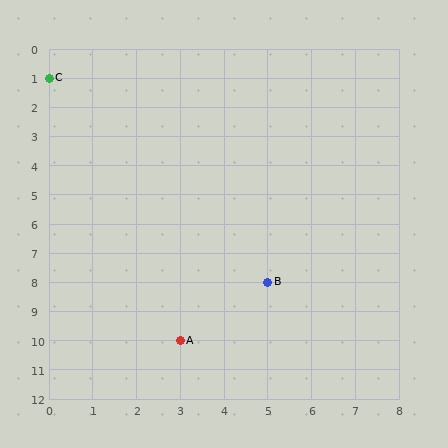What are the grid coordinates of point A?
Point A is at grid coordinates (3, 10).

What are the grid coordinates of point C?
Point C is at grid coordinates (0, 1).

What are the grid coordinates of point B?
Point B is at grid coordinates (5, 8).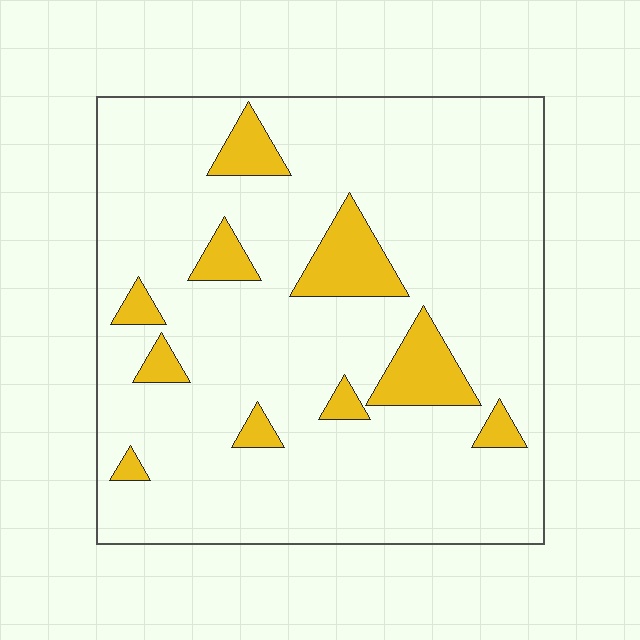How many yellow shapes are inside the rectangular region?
10.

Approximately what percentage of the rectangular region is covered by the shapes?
Approximately 15%.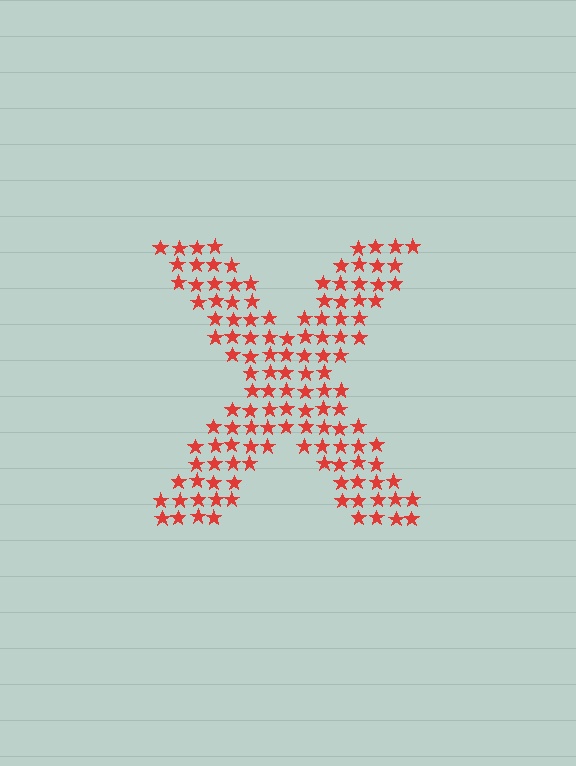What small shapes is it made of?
It is made of small stars.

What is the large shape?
The large shape is the letter X.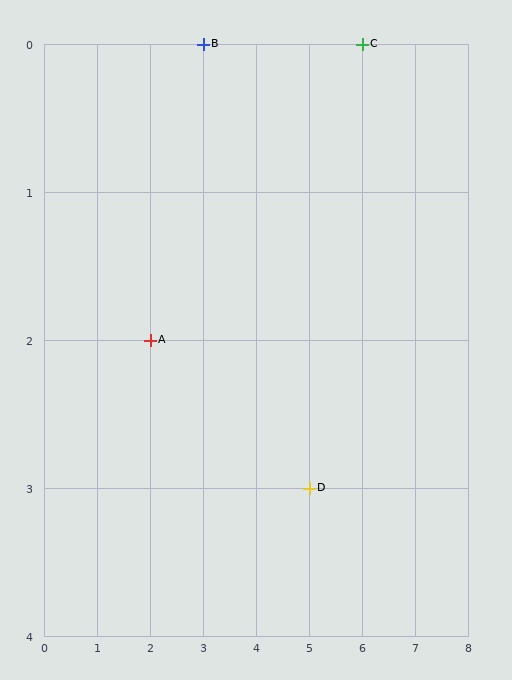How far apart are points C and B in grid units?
Points C and B are 3 columns apart.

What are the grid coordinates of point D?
Point D is at grid coordinates (5, 3).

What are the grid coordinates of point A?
Point A is at grid coordinates (2, 2).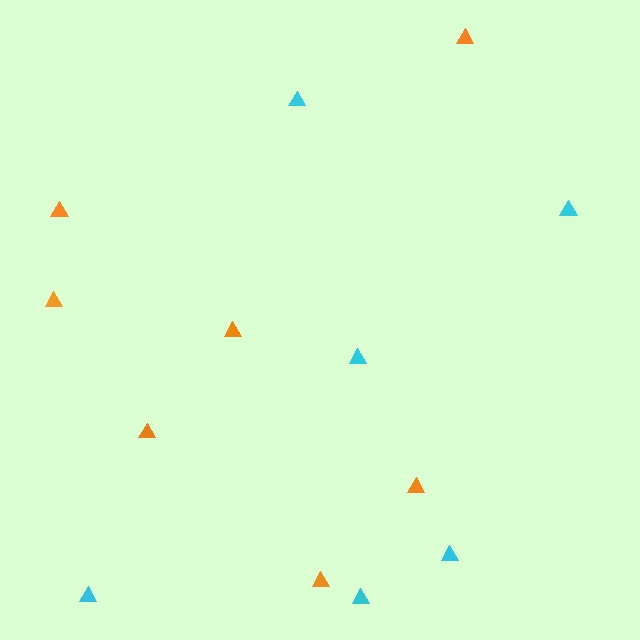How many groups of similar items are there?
There are 2 groups: one group of orange triangles (7) and one group of cyan triangles (6).